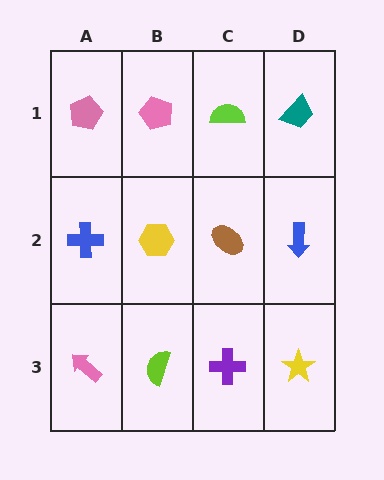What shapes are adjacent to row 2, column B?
A pink pentagon (row 1, column B), a lime semicircle (row 3, column B), a blue cross (row 2, column A), a brown ellipse (row 2, column C).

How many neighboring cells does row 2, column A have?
3.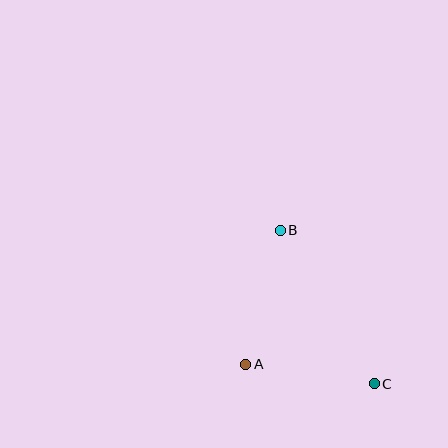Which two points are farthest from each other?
Points B and C are farthest from each other.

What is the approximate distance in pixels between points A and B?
The distance between A and B is approximately 139 pixels.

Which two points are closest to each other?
Points A and C are closest to each other.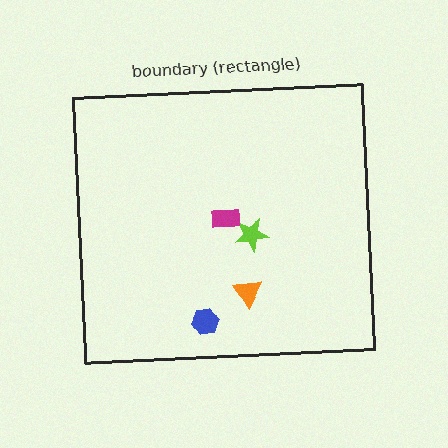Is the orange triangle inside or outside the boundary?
Inside.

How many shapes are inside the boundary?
4 inside, 0 outside.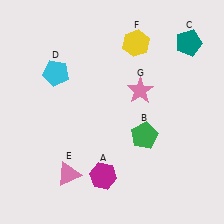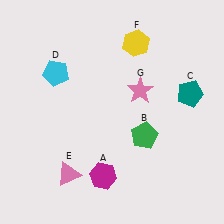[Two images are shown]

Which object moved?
The teal pentagon (C) moved down.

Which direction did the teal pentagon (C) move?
The teal pentagon (C) moved down.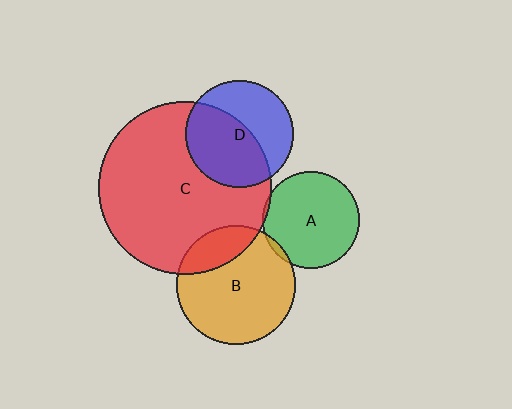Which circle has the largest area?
Circle C (red).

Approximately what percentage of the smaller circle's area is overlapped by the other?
Approximately 20%.